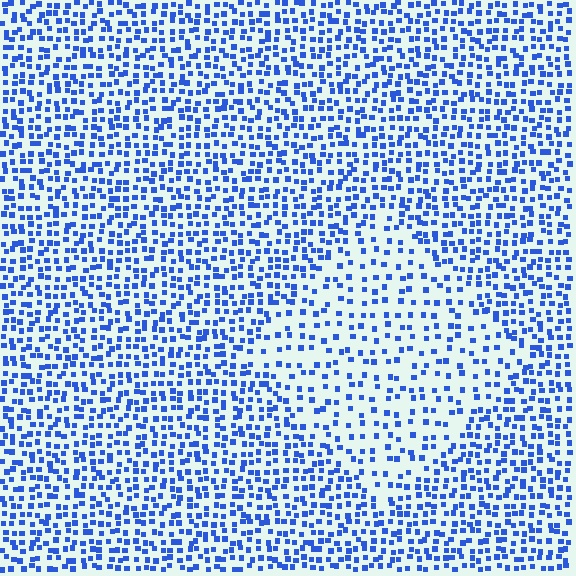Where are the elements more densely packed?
The elements are more densely packed outside the diamond boundary.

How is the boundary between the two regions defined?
The boundary is defined by a change in element density (approximately 2.0x ratio). All elements are the same color, size, and shape.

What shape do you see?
I see a diamond.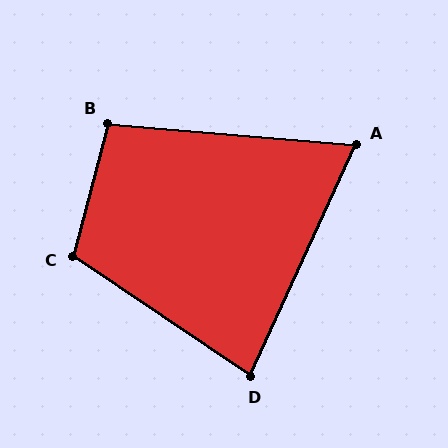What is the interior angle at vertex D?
Approximately 81 degrees (acute).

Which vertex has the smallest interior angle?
A, at approximately 70 degrees.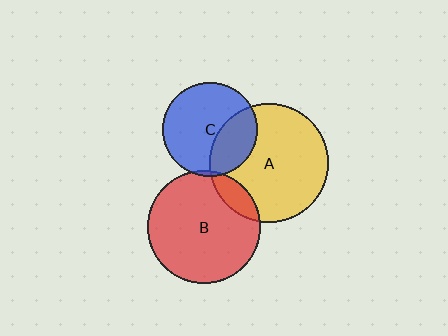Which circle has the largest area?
Circle A (yellow).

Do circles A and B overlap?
Yes.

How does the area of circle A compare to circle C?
Approximately 1.6 times.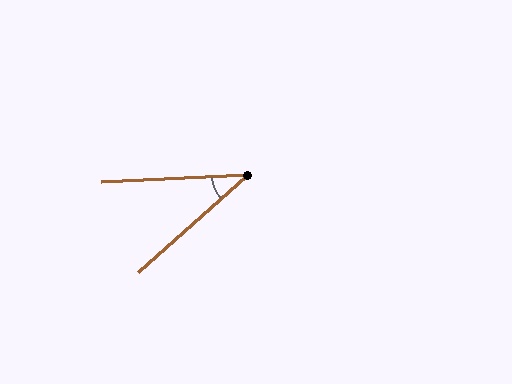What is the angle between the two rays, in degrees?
Approximately 39 degrees.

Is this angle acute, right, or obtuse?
It is acute.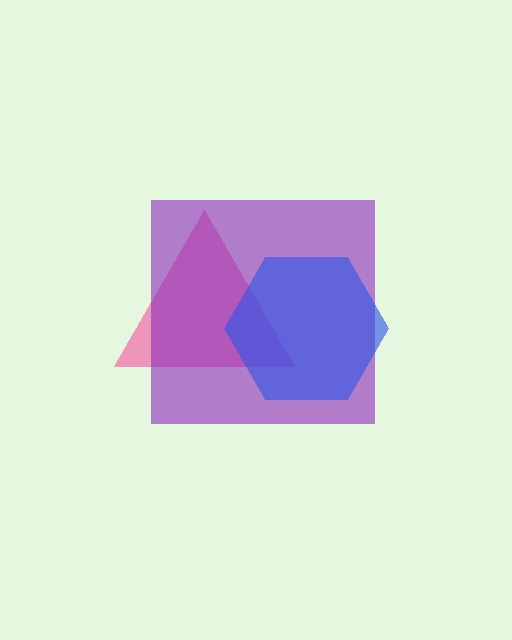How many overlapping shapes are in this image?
There are 3 overlapping shapes in the image.